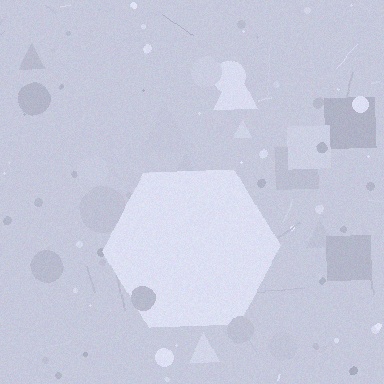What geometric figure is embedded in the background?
A hexagon is embedded in the background.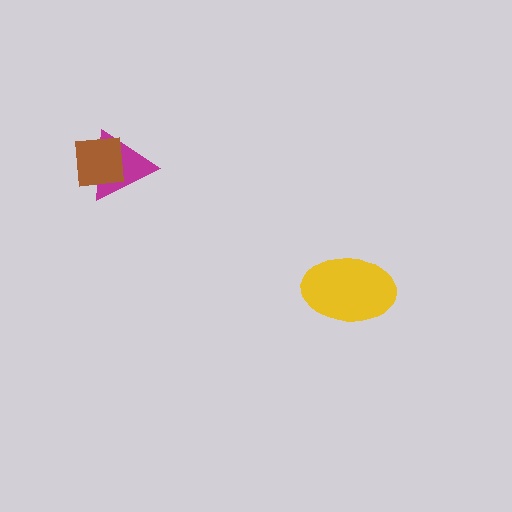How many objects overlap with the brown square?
1 object overlaps with the brown square.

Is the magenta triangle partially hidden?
Yes, it is partially covered by another shape.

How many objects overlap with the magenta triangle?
1 object overlaps with the magenta triangle.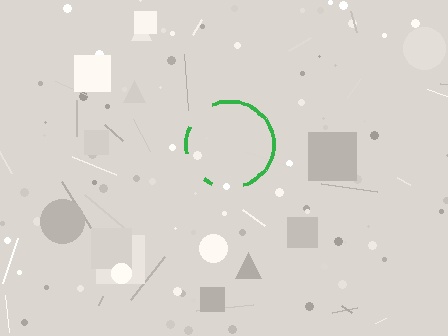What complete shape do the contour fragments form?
The contour fragments form a circle.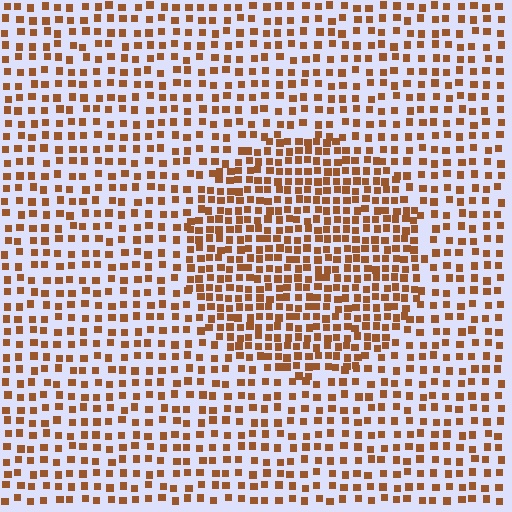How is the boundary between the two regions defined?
The boundary is defined by a change in element density (approximately 1.8x ratio). All elements are the same color, size, and shape.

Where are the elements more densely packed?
The elements are more densely packed inside the circle boundary.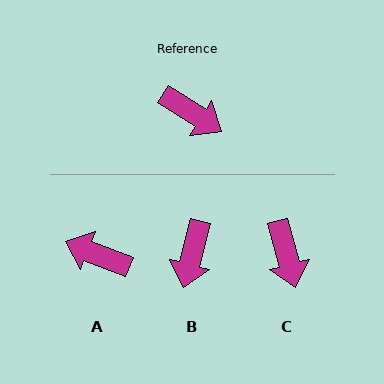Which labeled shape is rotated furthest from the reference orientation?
A, about 169 degrees away.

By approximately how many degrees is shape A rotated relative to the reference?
Approximately 169 degrees clockwise.